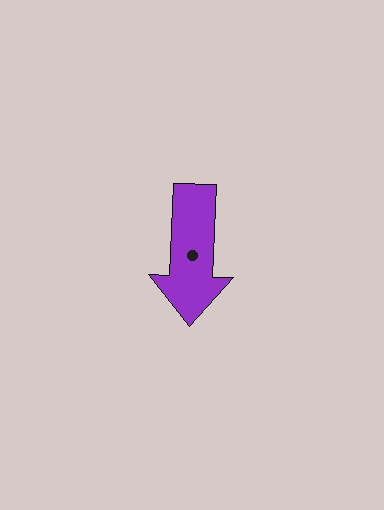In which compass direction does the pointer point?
South.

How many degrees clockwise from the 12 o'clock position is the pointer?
Approximately 182 degrees.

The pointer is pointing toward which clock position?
Roughly 6 o'clock.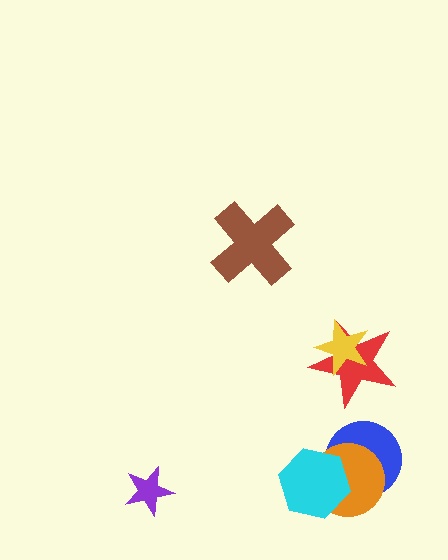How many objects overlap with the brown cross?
0 objects overlap with the brown cross.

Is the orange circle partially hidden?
Yes, it is partially covered by another shape.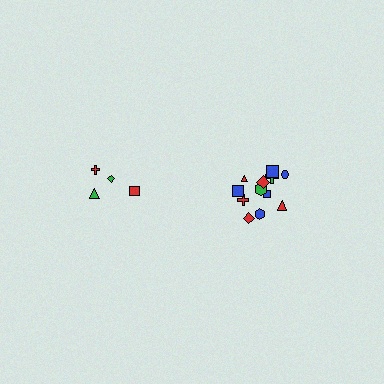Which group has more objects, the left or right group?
The right group.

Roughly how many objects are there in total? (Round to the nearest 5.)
Roughly 15 objects in total.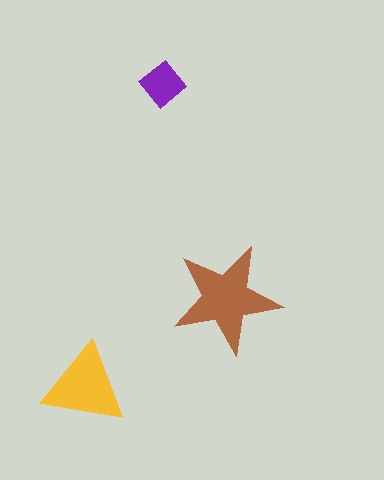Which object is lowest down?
The yellow triangle is bottommost.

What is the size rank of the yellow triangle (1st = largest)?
2nd.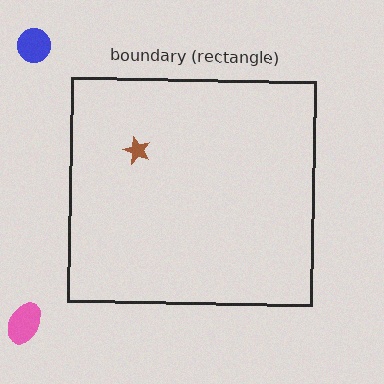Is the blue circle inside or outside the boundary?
Outside.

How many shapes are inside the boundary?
1 inside, 2 outside.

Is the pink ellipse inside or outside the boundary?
Outside.